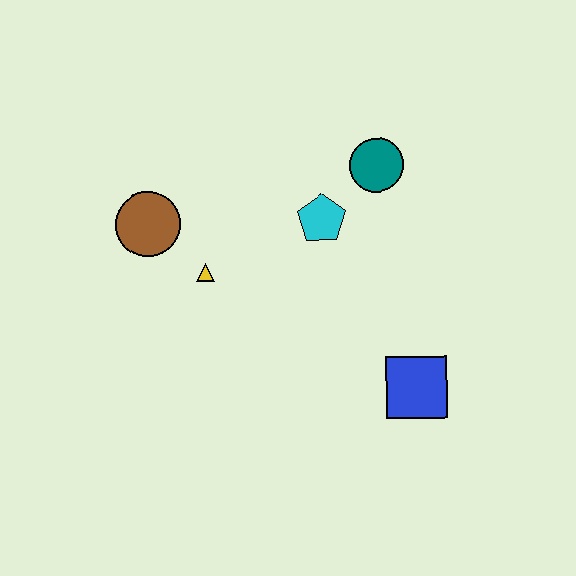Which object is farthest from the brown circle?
The blue square is farthest from the brown circle.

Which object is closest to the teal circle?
The cyan pentagon is closest to the teal circle.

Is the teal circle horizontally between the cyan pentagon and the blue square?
Yes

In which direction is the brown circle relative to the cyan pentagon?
The brown circle is to the left of the cyan pentagon.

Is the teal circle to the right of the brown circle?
Yes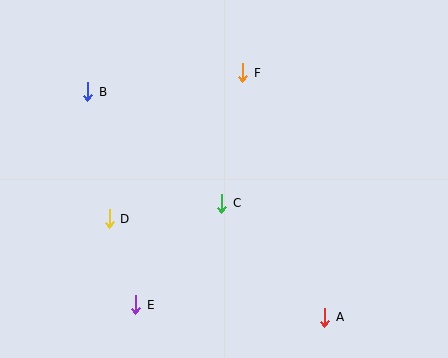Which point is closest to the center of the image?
Point C at (222, 203) is closest to the center.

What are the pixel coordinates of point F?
Point F is at (243, 73).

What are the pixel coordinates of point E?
Point E is at (136, 305).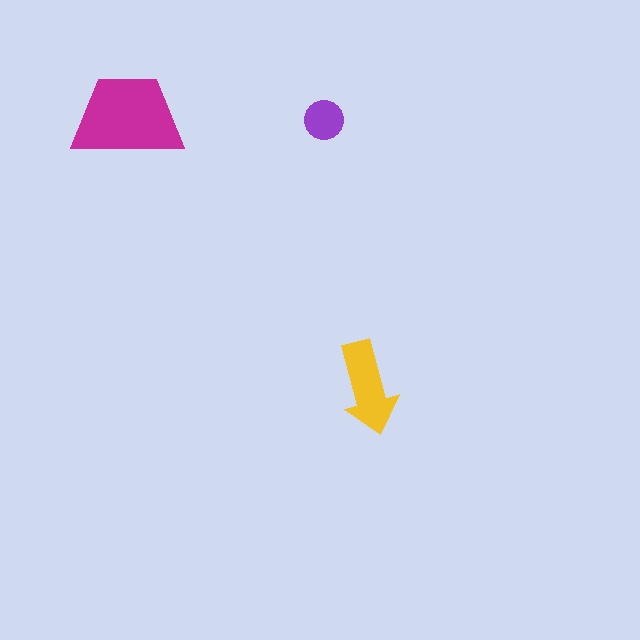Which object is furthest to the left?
The magenta trapezoid is leftmost.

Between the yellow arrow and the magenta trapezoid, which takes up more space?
The magenta trapezoid.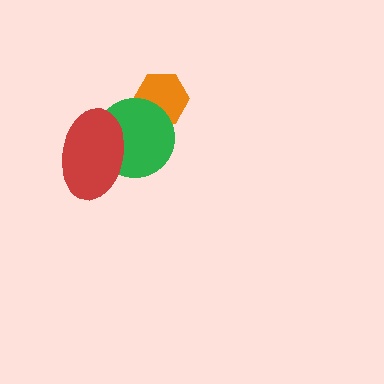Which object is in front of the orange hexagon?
The green circle is in front of the orange hexagon.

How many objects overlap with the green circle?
2 objects overlap with the green circle.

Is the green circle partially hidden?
Yes, it is partially covered by another shape.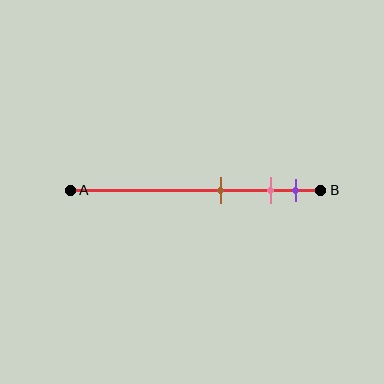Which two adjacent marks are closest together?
The pink and purple marks are the closest adjacent pair.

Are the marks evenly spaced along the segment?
No, the marks are not evenly spaced.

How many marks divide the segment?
There are 3 marks dividing the segment.